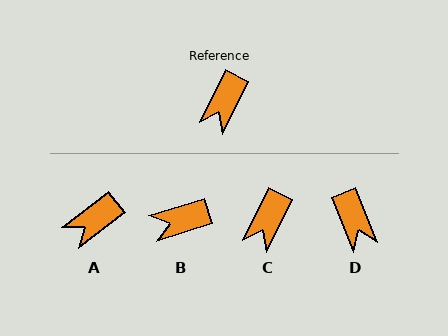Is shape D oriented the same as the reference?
No, it is off by about 48 degrees.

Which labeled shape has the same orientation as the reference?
C.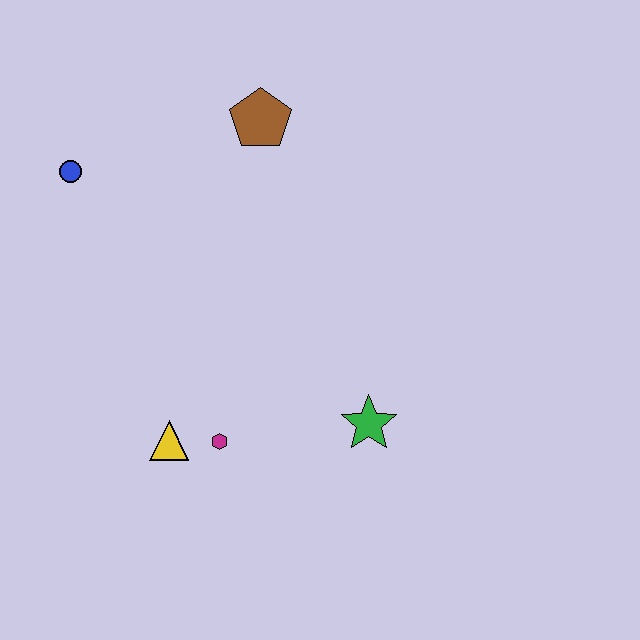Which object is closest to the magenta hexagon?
The yellow triangle is closest to the magenta hexagon.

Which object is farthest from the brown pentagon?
The yellow triangle is farthest from the brown pentagon.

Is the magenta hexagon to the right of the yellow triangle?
Yes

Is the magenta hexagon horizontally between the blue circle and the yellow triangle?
No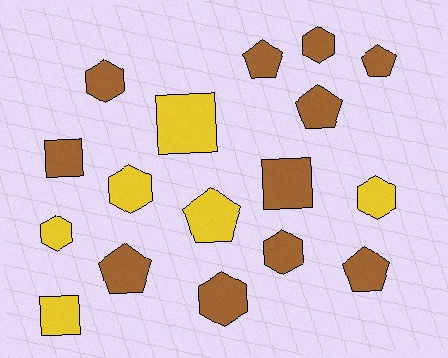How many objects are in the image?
There are 17 objects.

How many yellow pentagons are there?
There is 1 yellow pentagon.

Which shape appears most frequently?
Hexagon, with 7 objects.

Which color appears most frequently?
Brown, with 11 objects.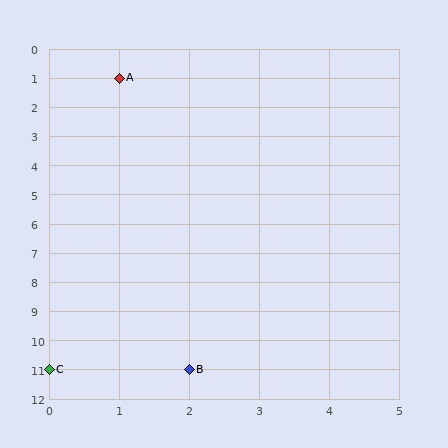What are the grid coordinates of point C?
Point C is at grid coordinates (0, 11).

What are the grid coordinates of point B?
Point B is at grid coordinates (2, 11).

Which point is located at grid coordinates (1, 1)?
Point A is at (1, 1).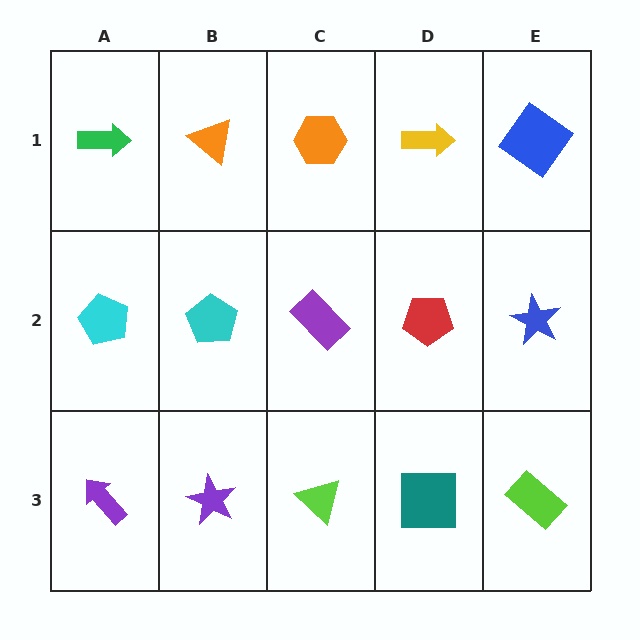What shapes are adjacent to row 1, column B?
A cyan pentagon (row 2, column B), a green arrow (row 1, column A), an orange hexagon (row 1, column C).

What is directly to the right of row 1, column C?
A yellow arrow.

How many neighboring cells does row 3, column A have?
2.